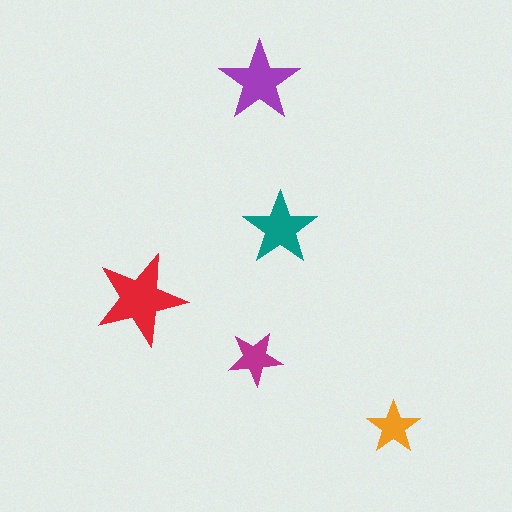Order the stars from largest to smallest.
the red one, the purple one, the teal one, the magenta one, the orange one.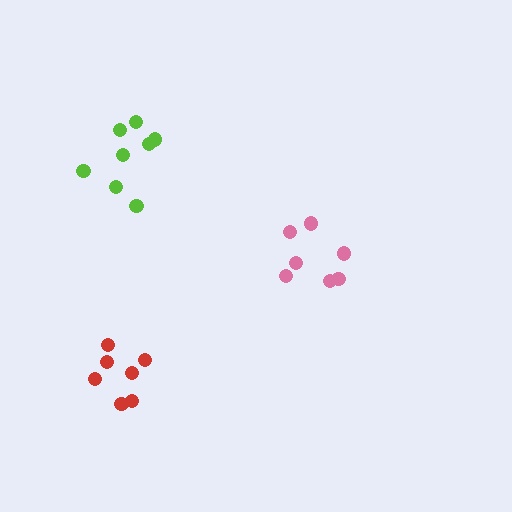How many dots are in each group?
Group 1: 7 dots, Group 2: 8 dots, Group 3: 7 dots (22 total).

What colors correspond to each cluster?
The clusters are colored: pink, lime, red.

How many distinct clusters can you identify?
There are 3 distinct clusters.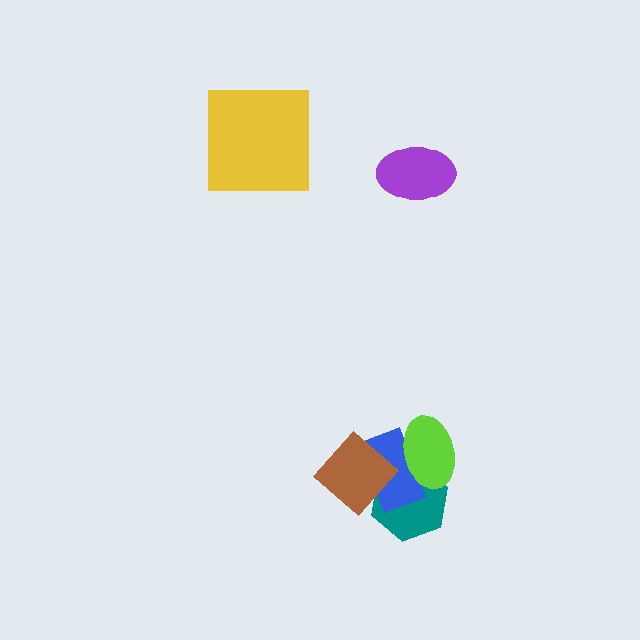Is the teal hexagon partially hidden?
Yes, it is partially covered by another shape.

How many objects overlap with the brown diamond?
2 objects overlap with the brown diamond.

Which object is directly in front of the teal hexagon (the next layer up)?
The blue rectangle is directly in front of the teal hexagon.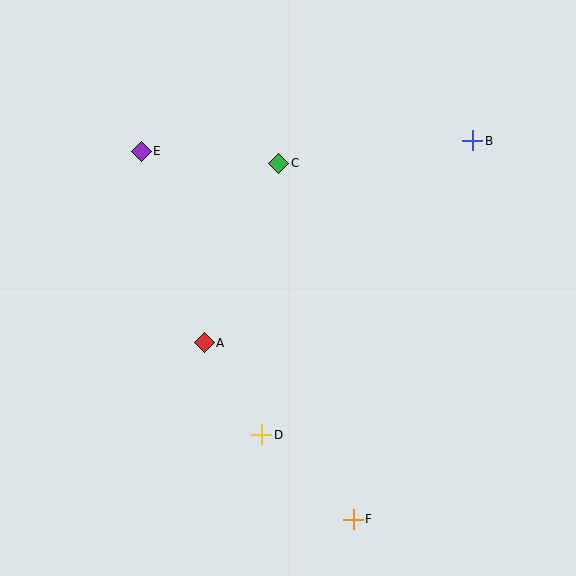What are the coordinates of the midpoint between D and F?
The midpoint between D and F is at (308, 477).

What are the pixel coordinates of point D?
Point D is at (262, 435).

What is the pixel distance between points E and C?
The distance between E and C is 138 pixels.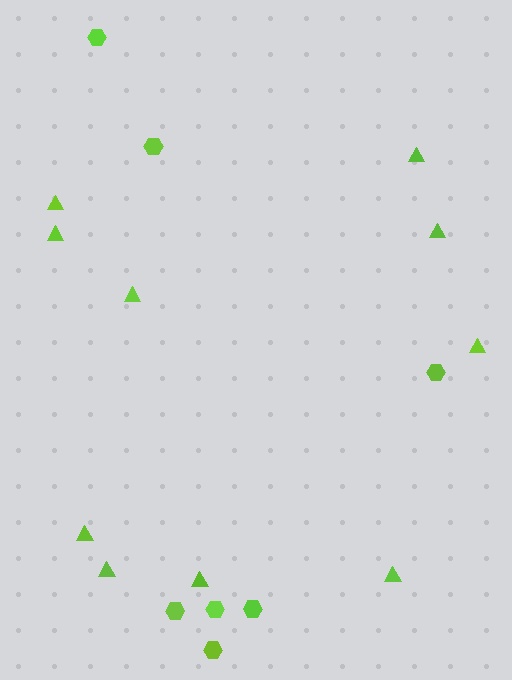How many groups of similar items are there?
There are 2 groups: one group of triangles (10) and one group of hexagons (7).